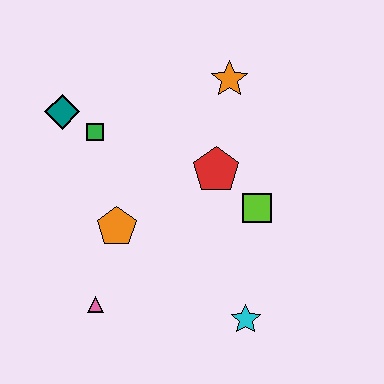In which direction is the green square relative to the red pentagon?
The green square is to the left of the red pentagon.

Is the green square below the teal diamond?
Yes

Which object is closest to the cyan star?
The lime square is closest to the cyan star.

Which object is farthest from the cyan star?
The teal diamond is farthest from the cyan star.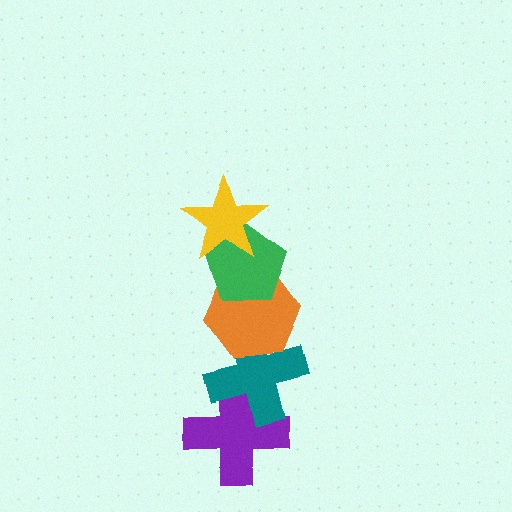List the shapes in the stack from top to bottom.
From top to bottom: the yellow star, the green pentagon, the orange hexagon, the teal cross, the purple cross.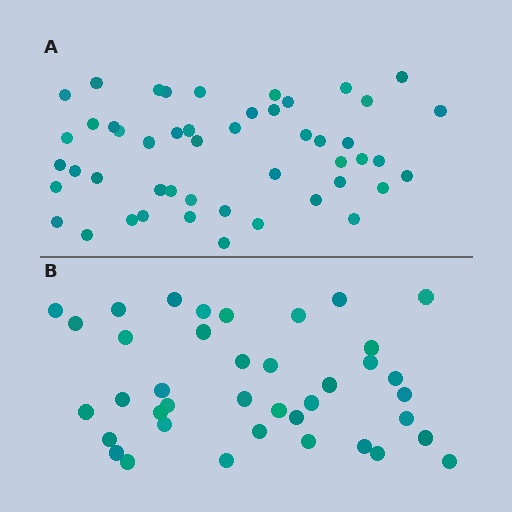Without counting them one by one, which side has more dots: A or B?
Region A (the top region) has more dots.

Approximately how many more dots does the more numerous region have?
Region A has roughly 10 or so more dots than region B.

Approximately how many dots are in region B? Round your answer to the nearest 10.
About 40 dots. (The exact count is 39, which rounds to 40.)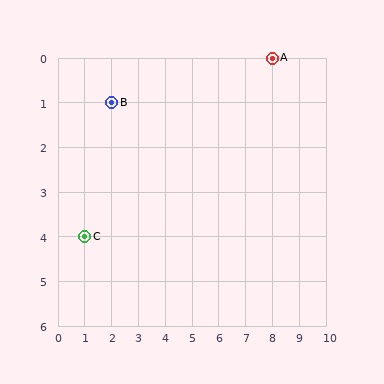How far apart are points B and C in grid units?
Points B and C are 1 column and 3 rows apart (about 3.2 grid units diagonally).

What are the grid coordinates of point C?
Point C is at grid coordinates (1, 4).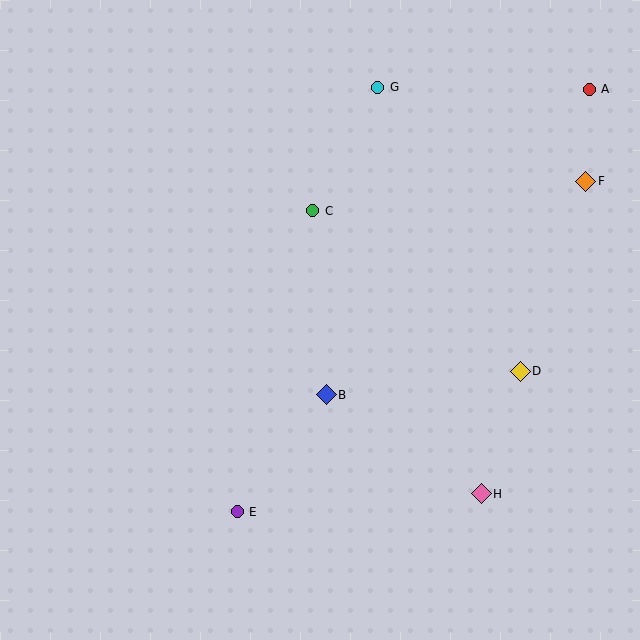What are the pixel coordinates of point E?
Point E is at (237, 512).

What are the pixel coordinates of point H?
Point H is at (481, 494).